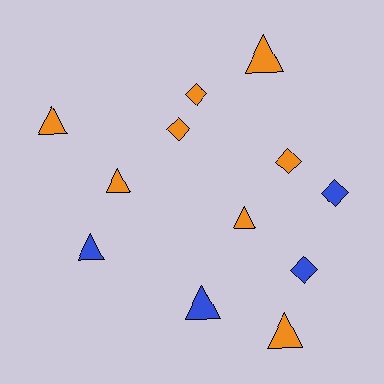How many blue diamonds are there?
There are 2 blue diamonds.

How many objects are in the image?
There are 12 objects.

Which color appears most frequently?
Orange, with 8 objects.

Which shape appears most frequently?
Triangle, with 7 objects.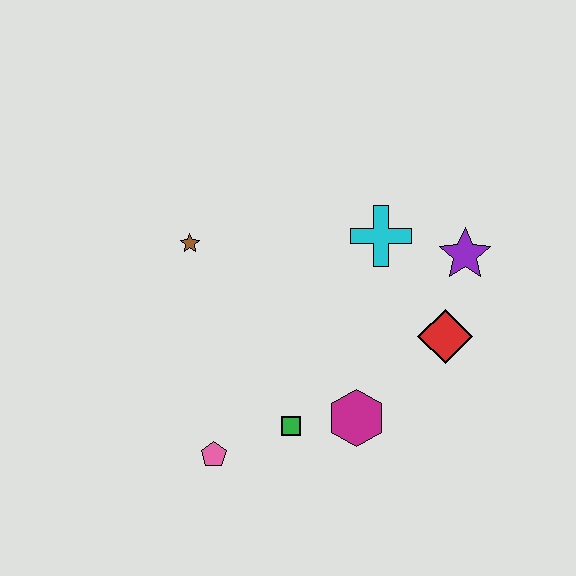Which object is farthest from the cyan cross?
The pink pentagon is farthest from the cyan cross.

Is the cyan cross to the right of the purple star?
No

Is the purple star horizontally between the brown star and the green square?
No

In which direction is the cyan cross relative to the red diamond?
The cyan cross is above the red diamond.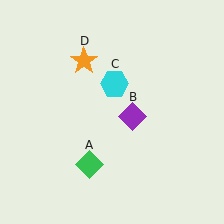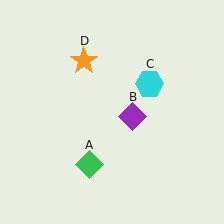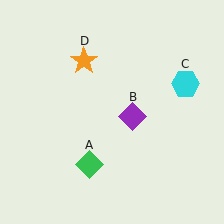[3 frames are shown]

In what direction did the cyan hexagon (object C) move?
The cyan hexagon (object C) moved right.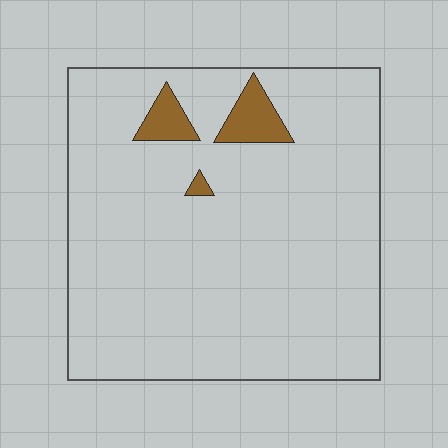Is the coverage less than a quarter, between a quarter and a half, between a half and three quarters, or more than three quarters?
Less than a quarter.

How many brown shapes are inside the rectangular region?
3.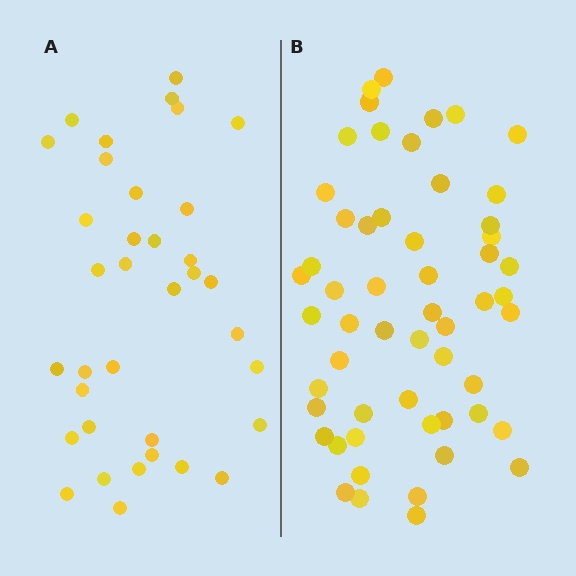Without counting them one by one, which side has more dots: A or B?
Region B (the right region) has more dots.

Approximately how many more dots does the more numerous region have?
Region B has approximately 20 more dots than region A.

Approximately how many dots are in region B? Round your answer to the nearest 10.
About 60 dots. (The exact count is 55, which rounds to 60.)